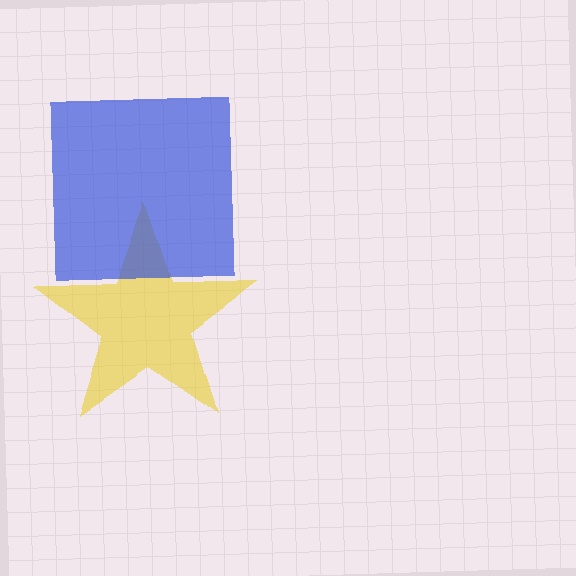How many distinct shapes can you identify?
There are 2 distinct shapes: a yellow star, a blue square.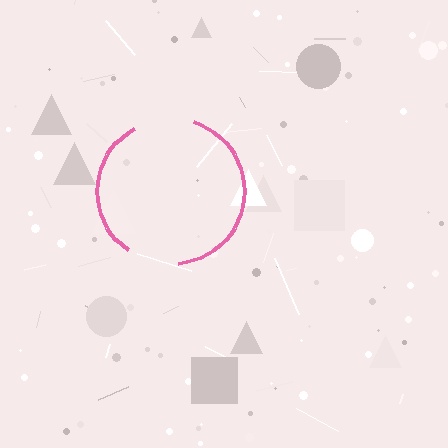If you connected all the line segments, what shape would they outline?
They would outline a circle.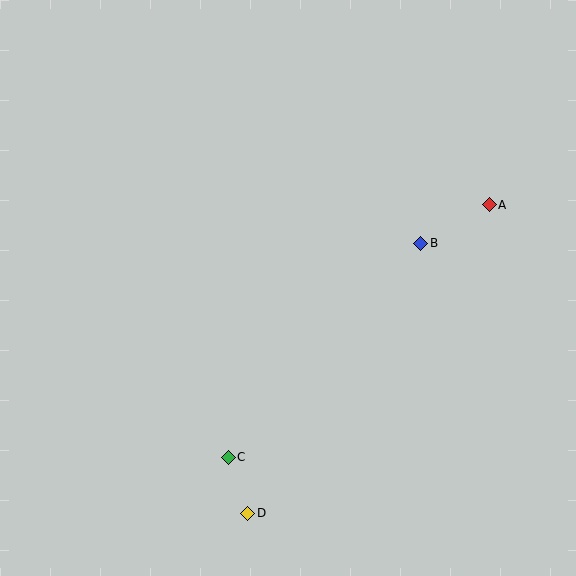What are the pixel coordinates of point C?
Point C is at (228, 457).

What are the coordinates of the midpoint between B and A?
The midpoint between B and A is at (455, 224).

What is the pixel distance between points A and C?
The distance between A and C is 363 pixels.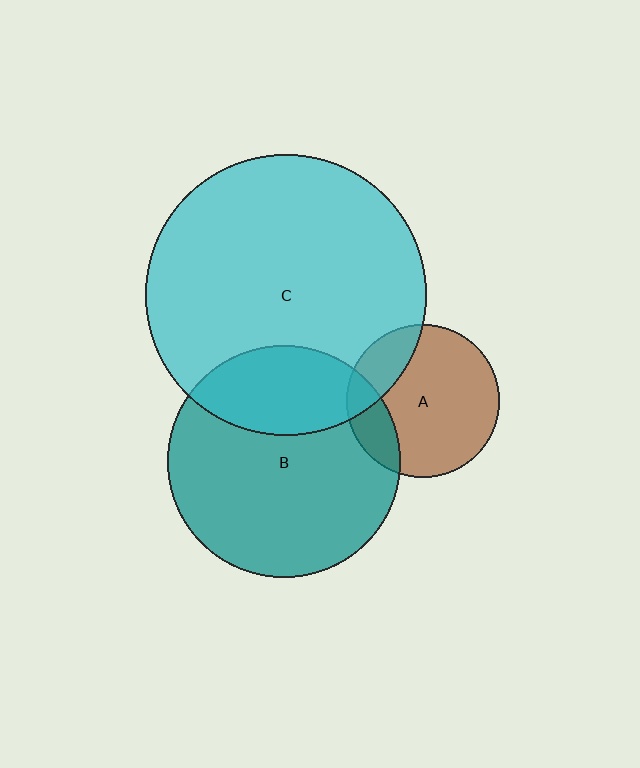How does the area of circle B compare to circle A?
Approximately 2.3 times.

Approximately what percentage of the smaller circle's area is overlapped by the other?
Approximately 30%.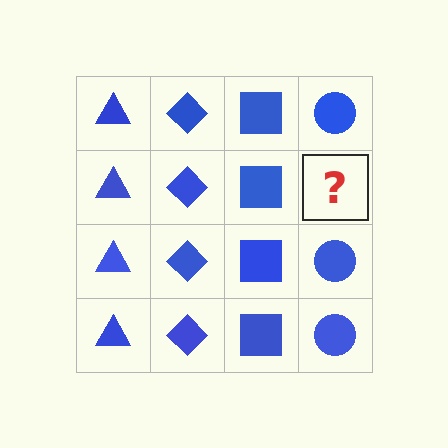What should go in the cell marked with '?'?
The missing cell should contain a blue circle.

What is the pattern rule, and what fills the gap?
The rule is that each column has a consistent shape. The gap should be filled with a blue circle.